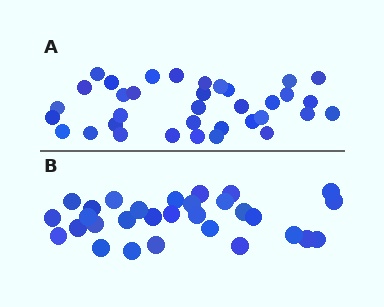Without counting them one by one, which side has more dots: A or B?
Region A (the top region) has more dots.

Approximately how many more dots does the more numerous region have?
Region A has about 5 more dots than region B.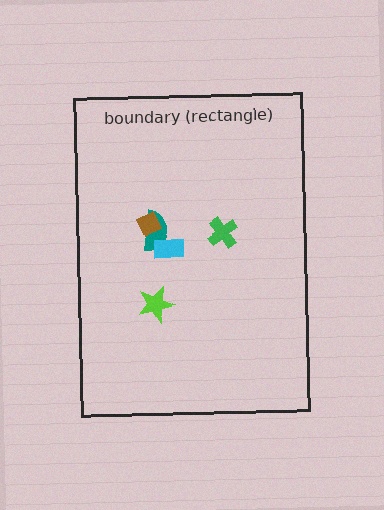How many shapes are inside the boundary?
5 inside, 0 outside.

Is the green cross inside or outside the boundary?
Inside.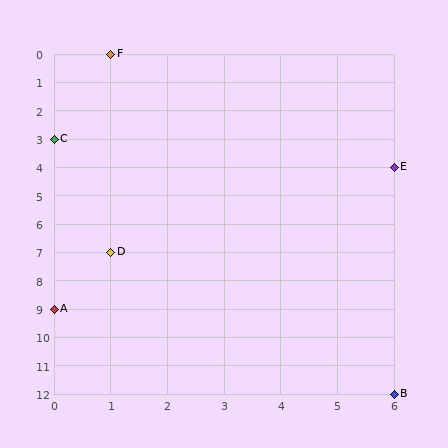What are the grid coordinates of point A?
Point A is at grid coordinates (0, 9).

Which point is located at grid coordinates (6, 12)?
Point B is at (6, 12).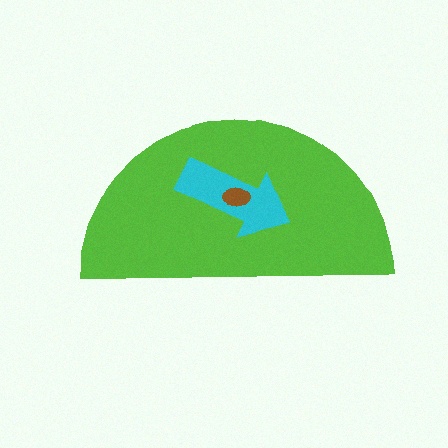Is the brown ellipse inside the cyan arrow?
Yes.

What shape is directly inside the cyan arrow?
The brown ellipse.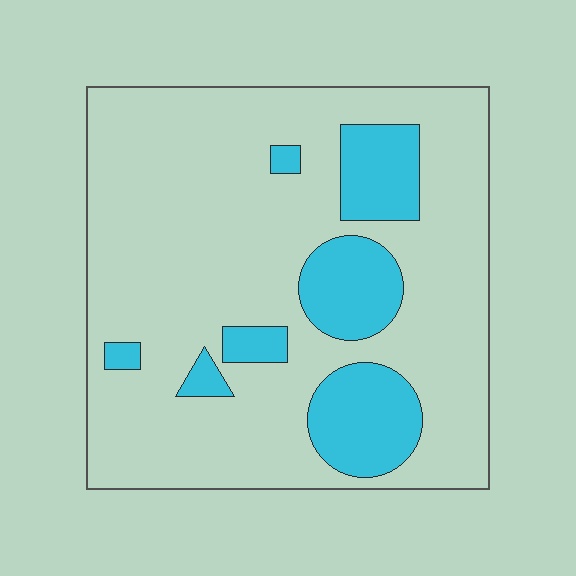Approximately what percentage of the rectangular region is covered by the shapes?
Approximately 20%.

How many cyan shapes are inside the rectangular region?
7.